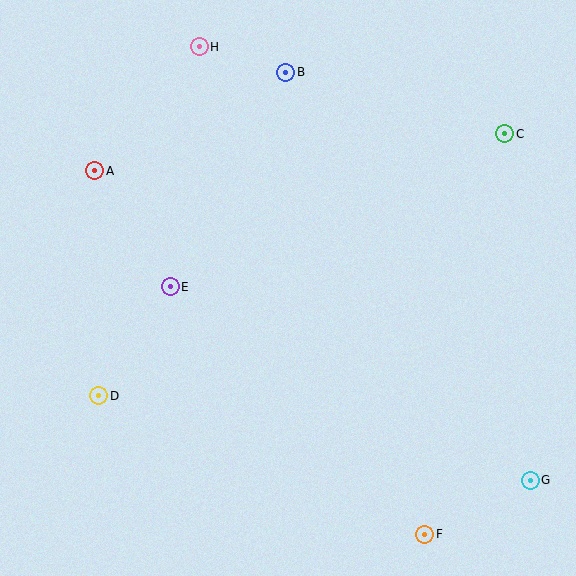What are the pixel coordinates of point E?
Point E is at (170, 287).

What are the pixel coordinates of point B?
Point B is at (286, 72).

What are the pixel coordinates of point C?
Point C is at (505, 134).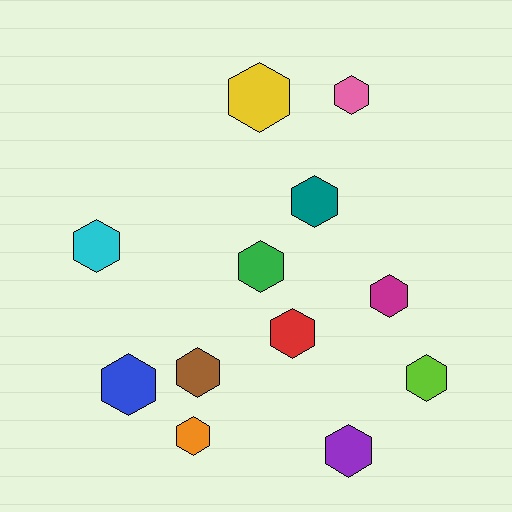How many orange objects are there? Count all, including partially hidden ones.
There is 1 orange object.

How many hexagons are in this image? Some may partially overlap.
There are 12 hexagons.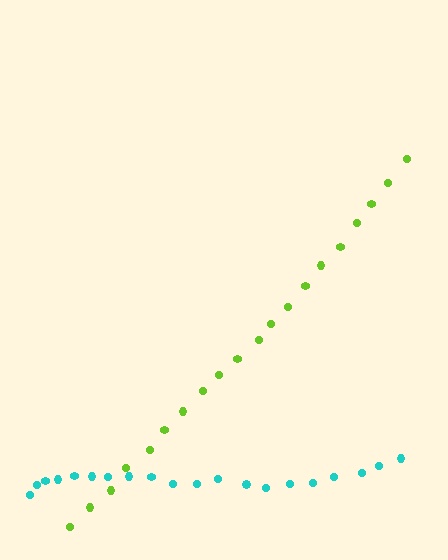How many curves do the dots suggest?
There are 2 distinct paths.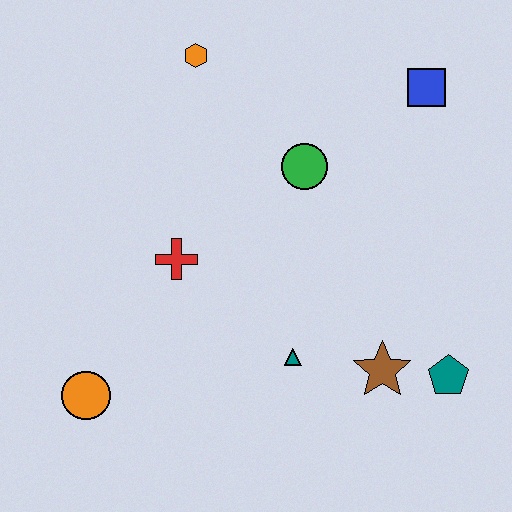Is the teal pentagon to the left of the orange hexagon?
No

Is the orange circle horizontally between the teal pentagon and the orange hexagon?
No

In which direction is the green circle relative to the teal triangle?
The green circle is above the teal triangle.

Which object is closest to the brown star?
The teal pentagon is closest to the brown star.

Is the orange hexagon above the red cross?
Yes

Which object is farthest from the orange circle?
The blue square is farthest from the orange circle.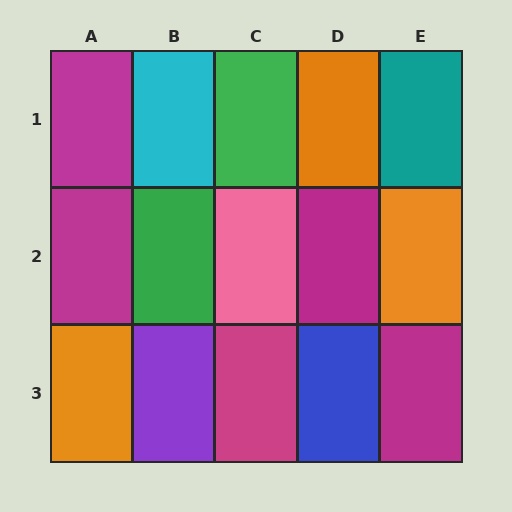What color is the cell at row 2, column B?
Green.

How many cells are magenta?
5 cells are magenta.